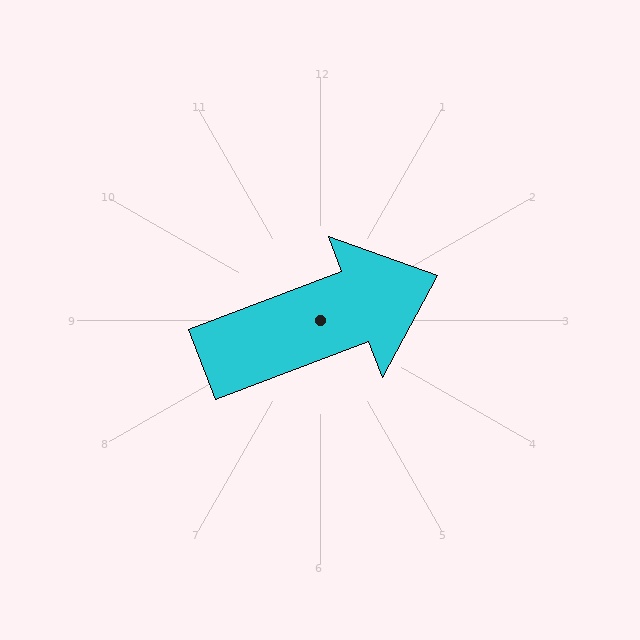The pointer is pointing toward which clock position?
Roughly 2 o'clock.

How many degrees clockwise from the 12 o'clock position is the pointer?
Approximately 69 degrees.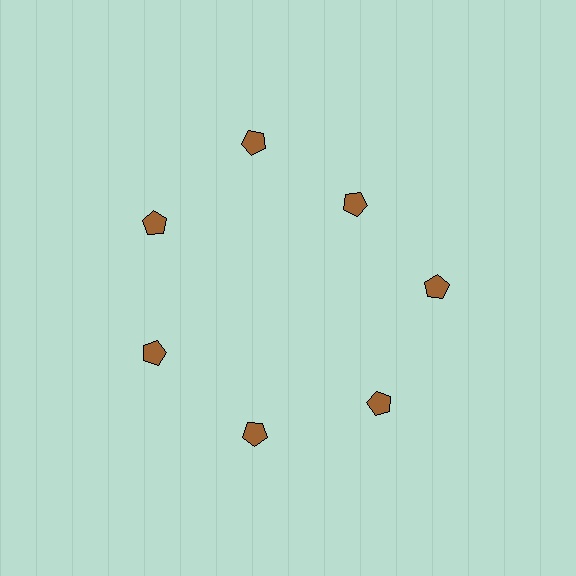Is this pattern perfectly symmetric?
No. The 7 brown pentagons are arranged in a ring, but one element near the 1 o'clock position is pulled inward toward the center, breaking the 7-fold rotational symmetry.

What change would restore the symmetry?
The symmetry would be restored by moving it outward, back onto the ring so that all 7 pentagons sit at equal angles and equal distance from the center.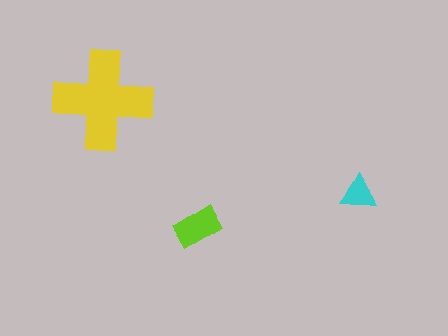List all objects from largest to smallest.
The yellow cross, the lime rectangle, the cyan triangle.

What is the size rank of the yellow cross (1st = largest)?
1st.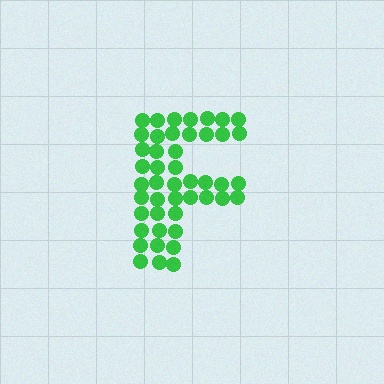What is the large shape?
The large shape is the letter F.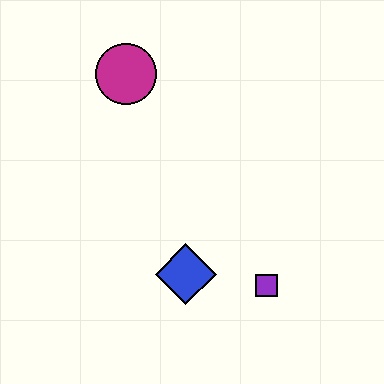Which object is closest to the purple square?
The blue diamond is closest to the purple square.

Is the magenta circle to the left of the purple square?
Yes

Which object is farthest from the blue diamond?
The magenta circle is farthest from the blue diamond.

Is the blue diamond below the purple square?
No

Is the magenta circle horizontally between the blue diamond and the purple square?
No